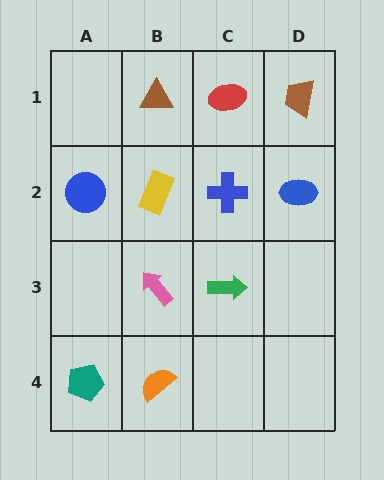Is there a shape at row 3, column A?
No, that cell is empty.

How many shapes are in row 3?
2 shapes.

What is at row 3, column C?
A green arrow.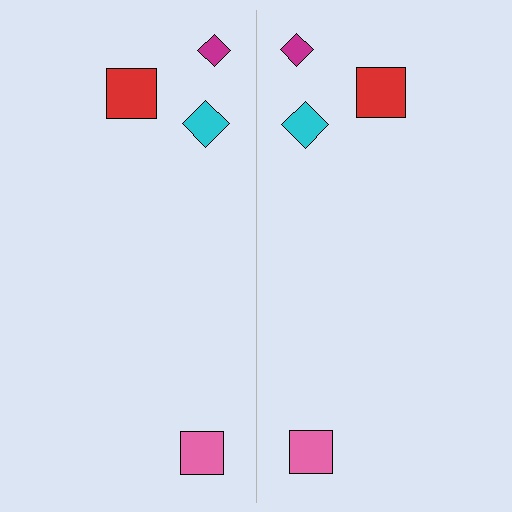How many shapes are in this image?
There are 8 shapes in this image.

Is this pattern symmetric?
Yes, this pattern has bilateral (reflection) symmetry.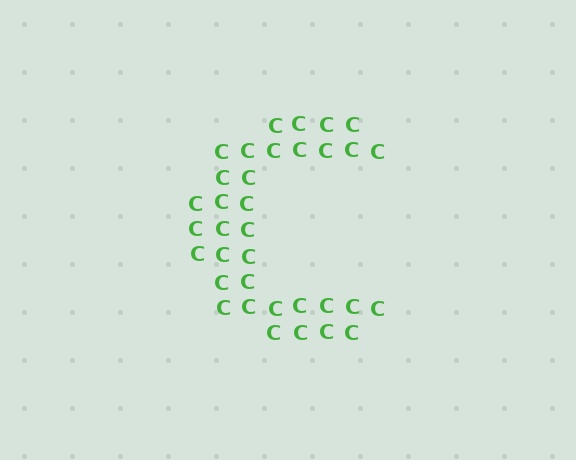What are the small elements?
The small elements are letter C's.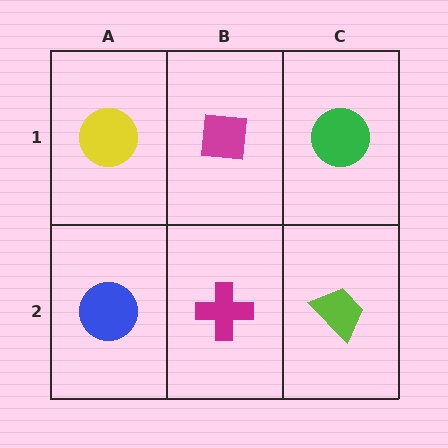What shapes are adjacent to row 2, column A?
A yellow circle (row 1, column A), a magenta cross (row 2, column B).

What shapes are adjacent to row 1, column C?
A lime trapezoid (row 2, column C), a magenta square (row 1, column B).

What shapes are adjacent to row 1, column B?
A magenta cross (row 2, column B), a yellow circle (row 1, column A), a green circle (row 1, column C).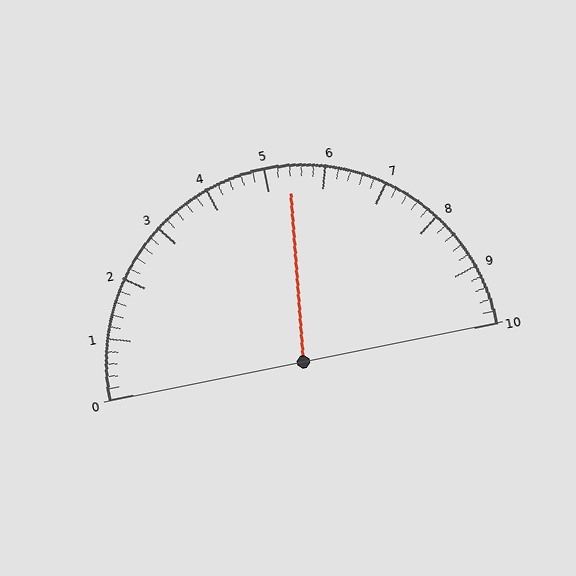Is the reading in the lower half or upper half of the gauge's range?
The reading is in the upper half of the range (0 to 10).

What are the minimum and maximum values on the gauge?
The gauge ranges from 0 to 10.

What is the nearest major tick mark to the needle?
The nearest major tick mark is 5.